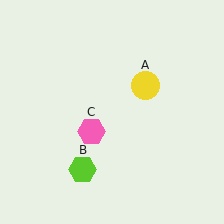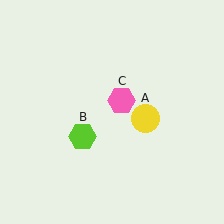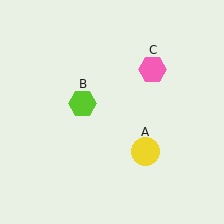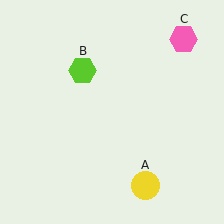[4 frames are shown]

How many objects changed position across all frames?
3 objects changed position: yellow circle (object A), lime hexagon (object B), pink hexagon (object C).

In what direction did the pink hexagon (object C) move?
The pink hexagon (object C) moved up and to the right.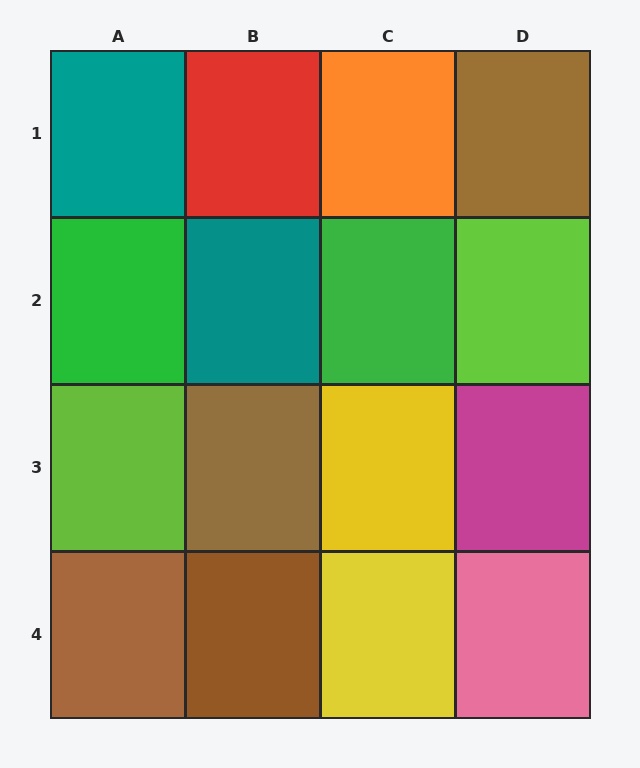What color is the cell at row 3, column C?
Yellow.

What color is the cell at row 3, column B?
Brown.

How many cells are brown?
4 cells are brown.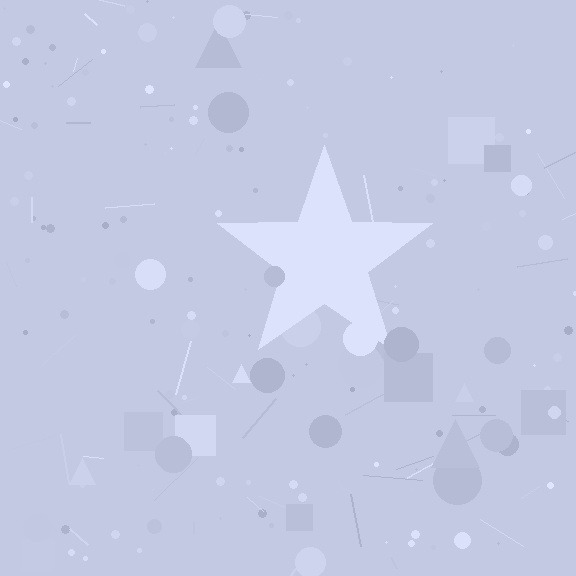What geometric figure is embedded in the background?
A star is embedded in the background.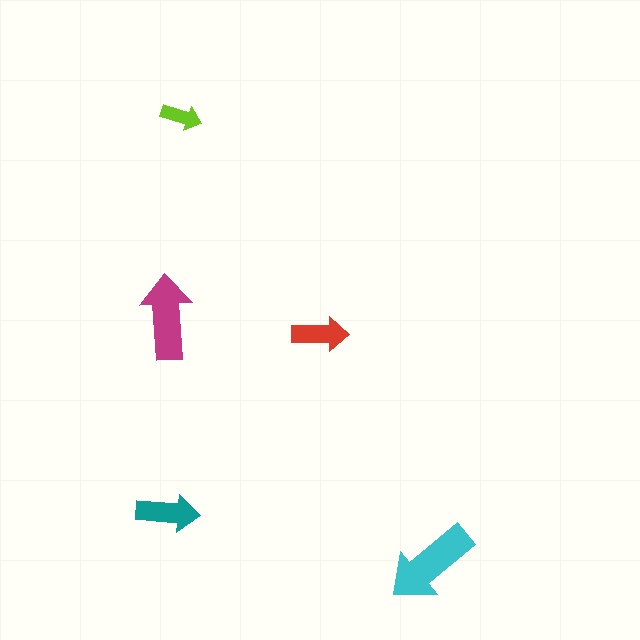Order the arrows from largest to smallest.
the cyan one, the magenta one, the teal one, the red one, the lime one.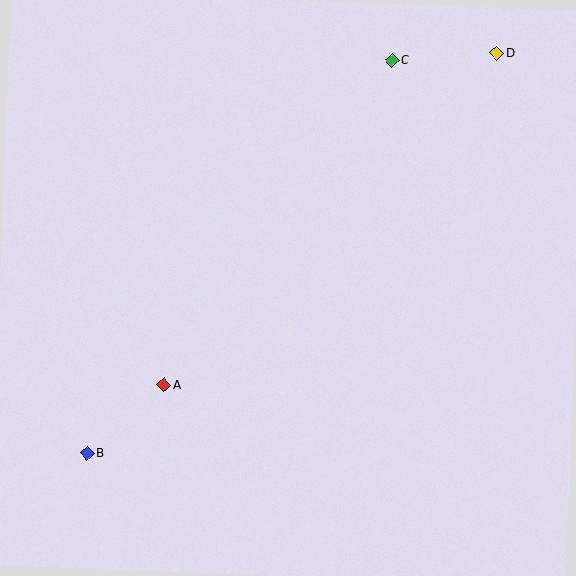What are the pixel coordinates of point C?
Point C is at (392, 60).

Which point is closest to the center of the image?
Point A at (164, 385) is closest to the center.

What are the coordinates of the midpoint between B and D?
The midpoint between B and D is at (292, 253).